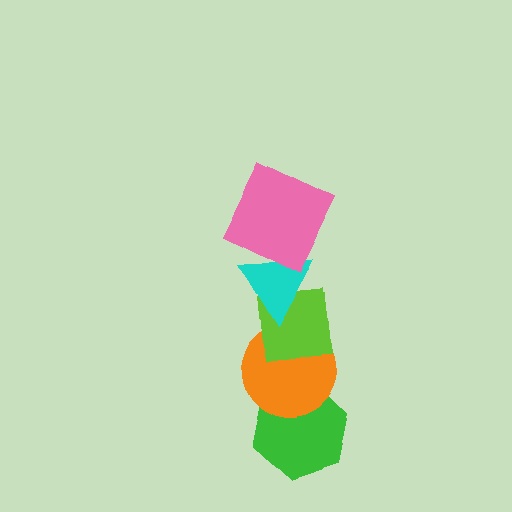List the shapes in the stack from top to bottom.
From top to bottom: the pink square, the cyan triangle, the lime square, the orange circle, the green hexagon.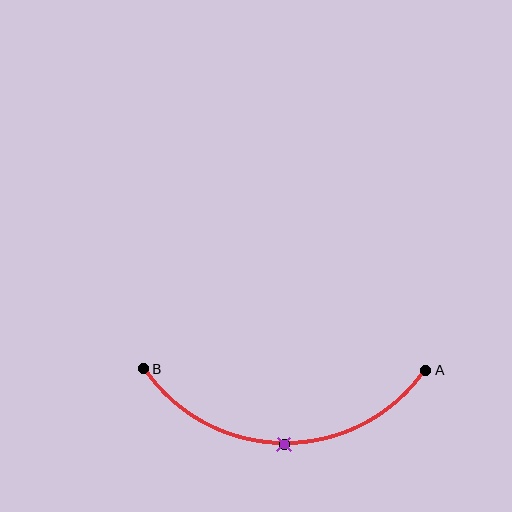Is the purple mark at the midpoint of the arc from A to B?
Yes. The purple mark lies on the arc at equal arc-length from both A and B — it is the arc midpoint.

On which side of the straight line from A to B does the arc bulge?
The arc bulges below the straight line connecting A and B.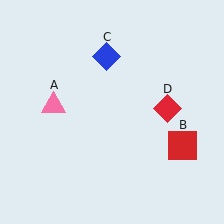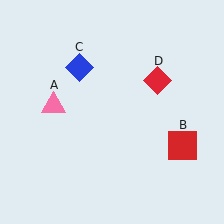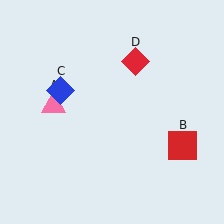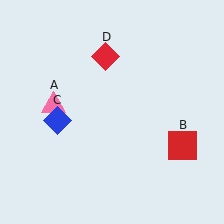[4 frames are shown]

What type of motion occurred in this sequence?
The blue diamond (object C), red diamond (object D) rotated counterclockwise around the center of the scene.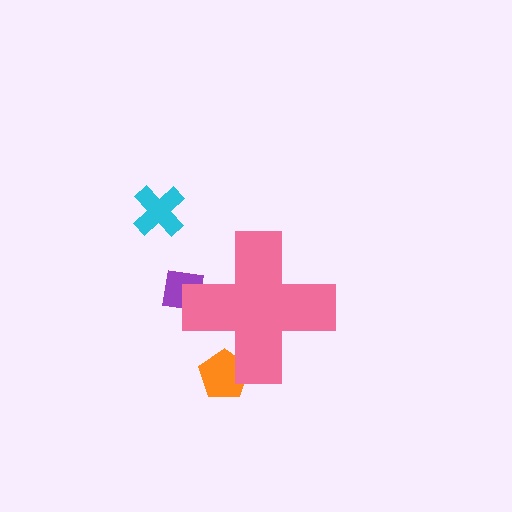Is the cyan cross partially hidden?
No, the cyan cross is fully visible.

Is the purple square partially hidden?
Yes, the purple square is partially hidden behind the pink cross.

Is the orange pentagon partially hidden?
Yes, the orange pentagon is partially hidden behind the pink cross.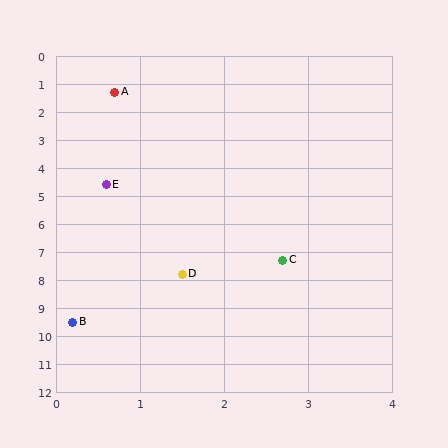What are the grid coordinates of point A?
Point A is at approximately (0.7, 1.3).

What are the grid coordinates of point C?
Point C is at approximately (2.7, 7.3).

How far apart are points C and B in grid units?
Points C and B are about 3.3 grid units apart.